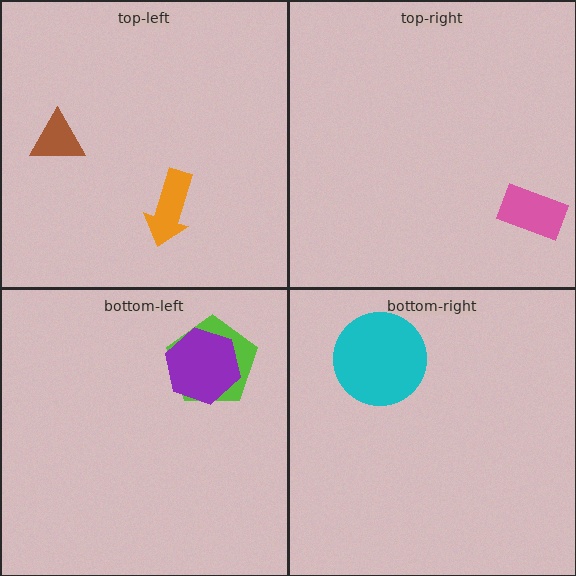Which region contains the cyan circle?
The bottom-right region.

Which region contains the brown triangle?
The top-left region.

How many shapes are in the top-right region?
1.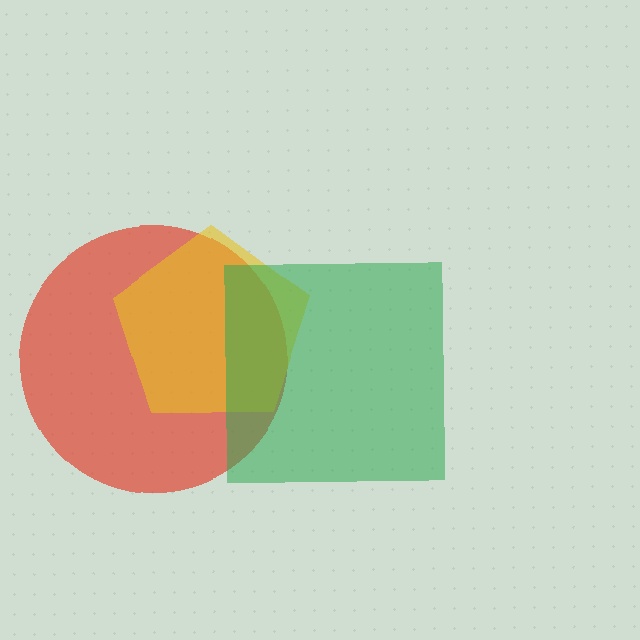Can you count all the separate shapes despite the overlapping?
Yes, there are 3 separate shapes.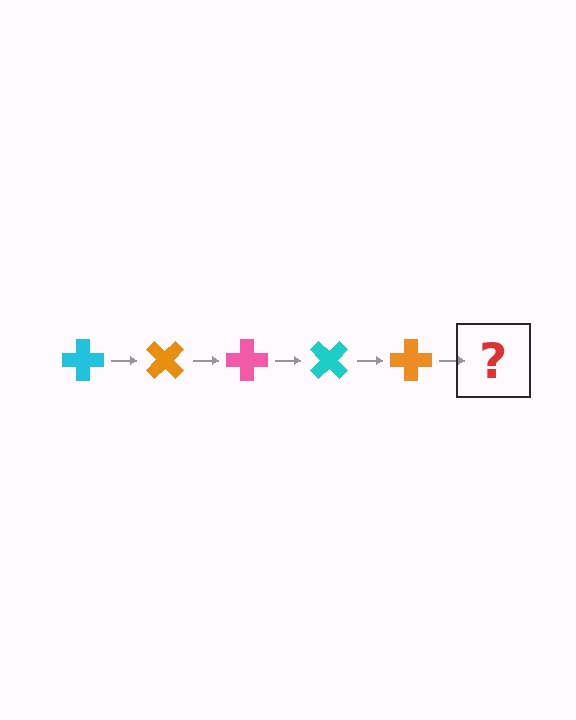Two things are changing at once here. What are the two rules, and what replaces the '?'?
The two rules are that it rotates 45 degrees each step and the color cycles through cyan, orange, and pink. The '?' should be a pink cross, rotated 225 degrees from the start.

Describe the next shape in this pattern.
It should be a pink cross, rotated 225 degrees from the start.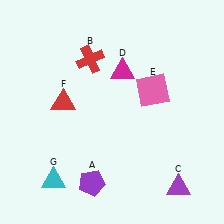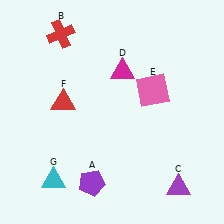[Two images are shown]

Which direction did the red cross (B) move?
The red cross (B) moved left.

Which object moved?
The red cross (B) moved left.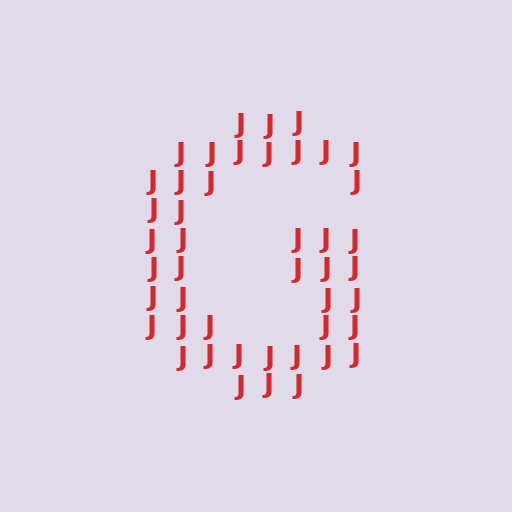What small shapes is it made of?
It is made of small letter J's.